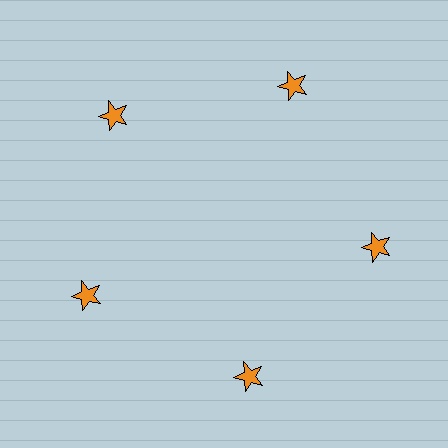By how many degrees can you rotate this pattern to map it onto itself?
The pattern maps onto itself every 72 degrees of rotation.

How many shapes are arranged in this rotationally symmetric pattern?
There are 5 shapes, arranged in 5 groups of 1.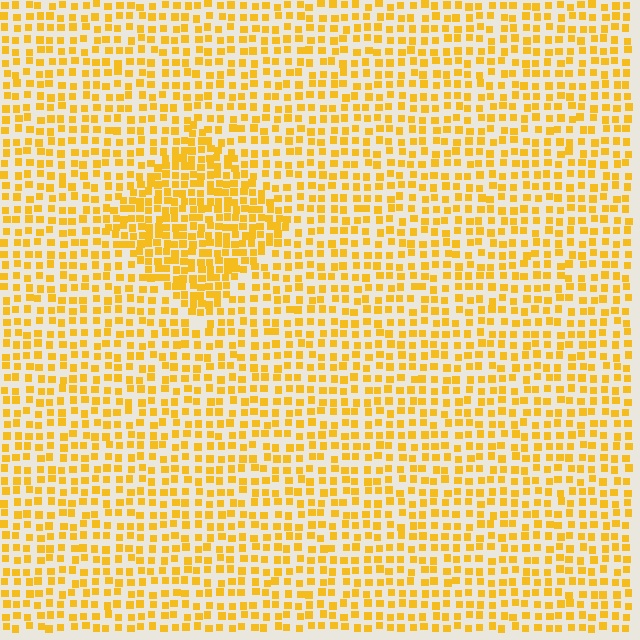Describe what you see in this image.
The image contains small yellow elements arranged at two different densities. A diamond-shaped region is visible where the elements are more densely packed than the surrounding area.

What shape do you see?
I see a diamond.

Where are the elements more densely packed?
The elements are more densely packed inside the diamond boundary.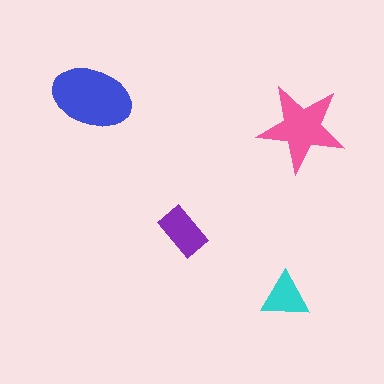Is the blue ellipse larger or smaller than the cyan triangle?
Larger.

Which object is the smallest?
The cyan triangle.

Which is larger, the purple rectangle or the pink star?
The pink star.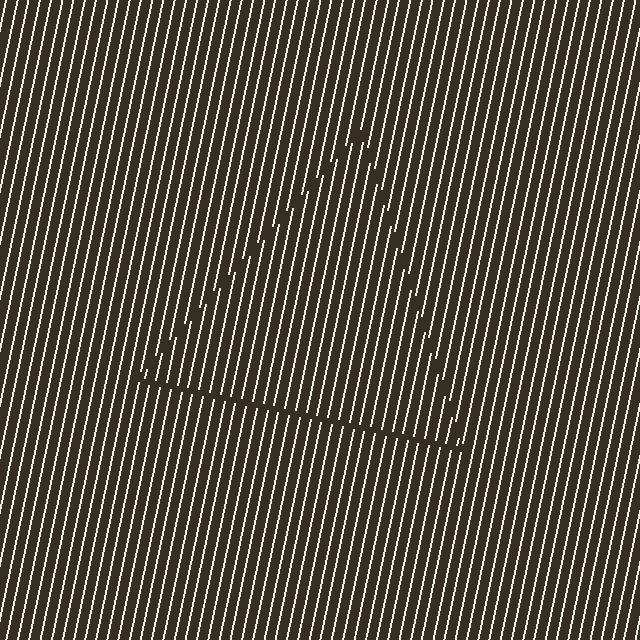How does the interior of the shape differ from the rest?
The interior of the shape contains the same grating, shifted by half a period — the contour is defined by the phase discontinuity where line-ends from the inner and outer gratings abut.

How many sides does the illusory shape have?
3 sides — the line-ends trace a triangle.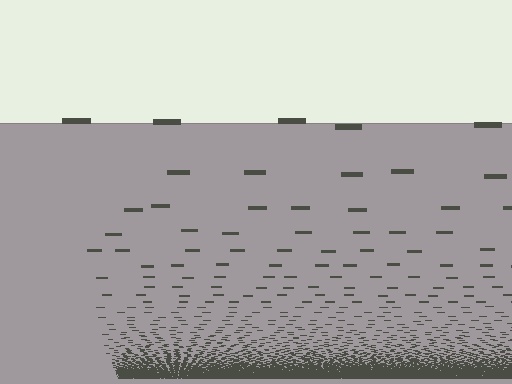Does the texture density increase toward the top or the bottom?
Density increases toward the bottom.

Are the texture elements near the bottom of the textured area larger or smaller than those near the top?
Smaller. The gradient is inverted — elements near the bottom are smaller and denser.